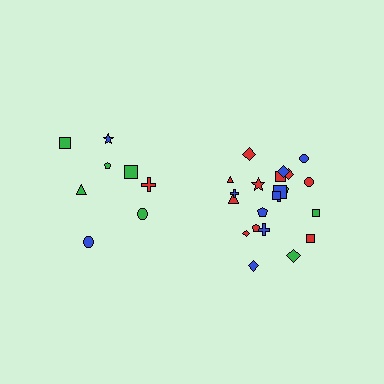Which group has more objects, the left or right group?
The right group.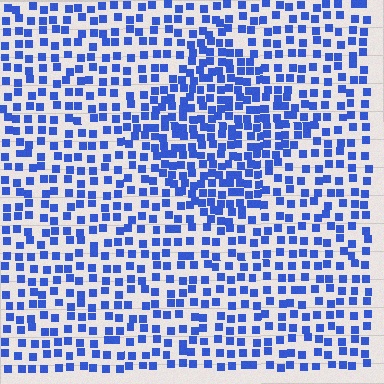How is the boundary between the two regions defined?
The boundary is defined by a change in element density (approximately 1.7x ratio). All elements are the same color, size, and shape.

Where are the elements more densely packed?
The elements are more densely packed inside the diamond boundary.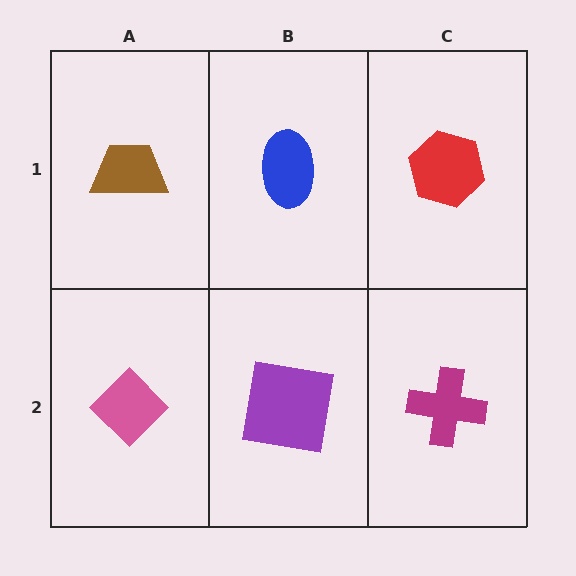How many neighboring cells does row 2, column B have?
3.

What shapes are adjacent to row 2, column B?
A blue ellipse (row 1, column B), a pink diamond (row 2, column A), a magenta cross (row 2, column C).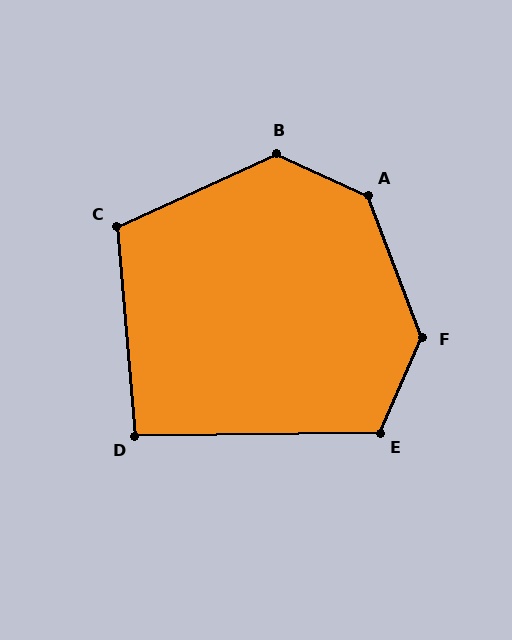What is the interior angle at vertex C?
Approximately 110 degrees (obtuse).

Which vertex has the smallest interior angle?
D, at approximately 94 degrees.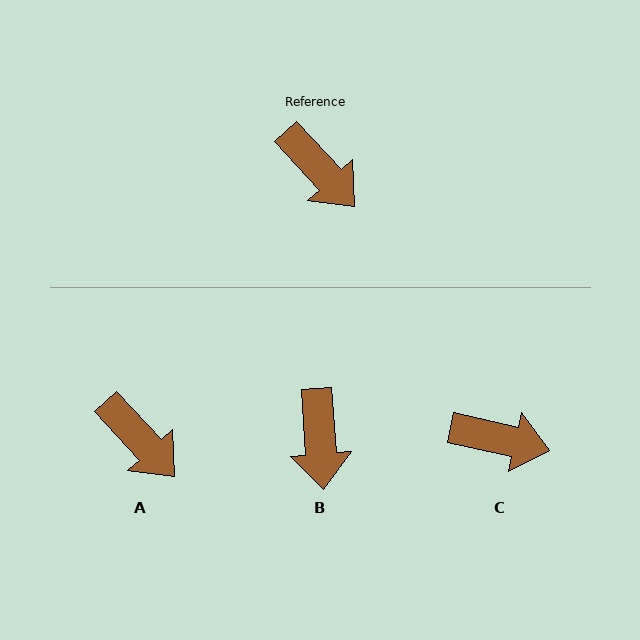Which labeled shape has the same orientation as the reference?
A.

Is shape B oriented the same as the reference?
No, it is off by about 39 degrees.